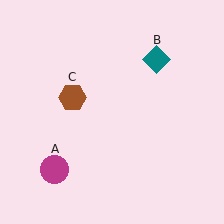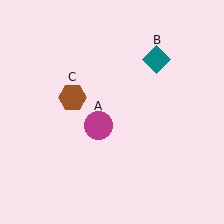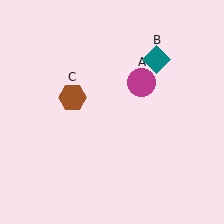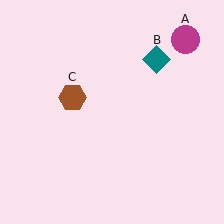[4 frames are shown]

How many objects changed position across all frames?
1 object changed position: magenta circle (object A).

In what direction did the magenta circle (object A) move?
The magenta circle (object A) moved up and to the right.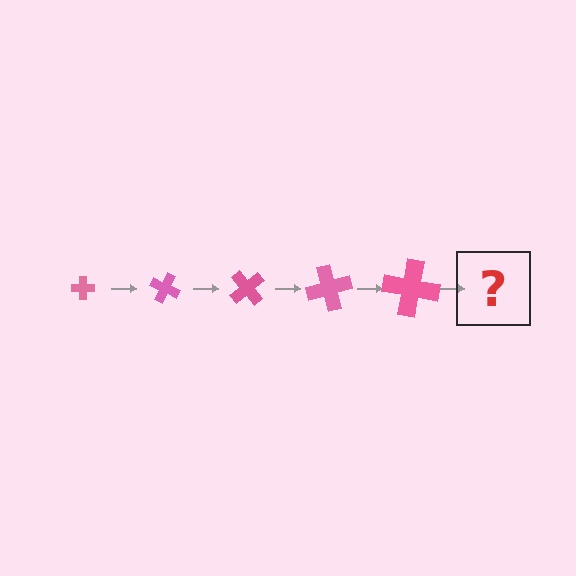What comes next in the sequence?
The next element should be a cross, larger than the previous one and rotated 125 degrees from the start.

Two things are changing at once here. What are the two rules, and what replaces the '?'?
The two rules are that the cross grows larger each step and it rotates 25 degrees each step. The '?' should be a cross, larger than the previous one and rotated 125 degrees from the start.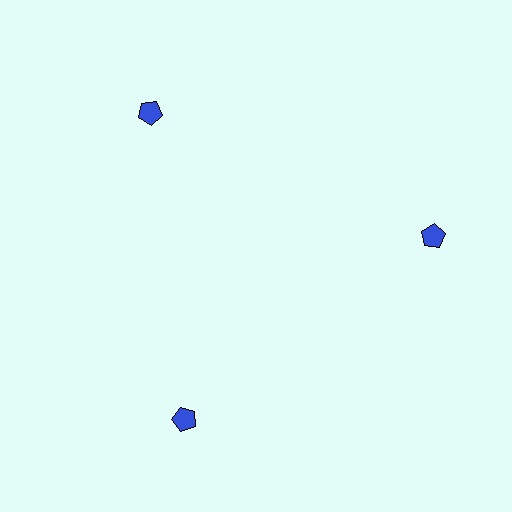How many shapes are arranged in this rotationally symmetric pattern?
There are 3 shapes, arranged in 3 groups of 1.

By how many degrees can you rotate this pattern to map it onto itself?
The pattern maps onto itself every 120 degrees of rotation.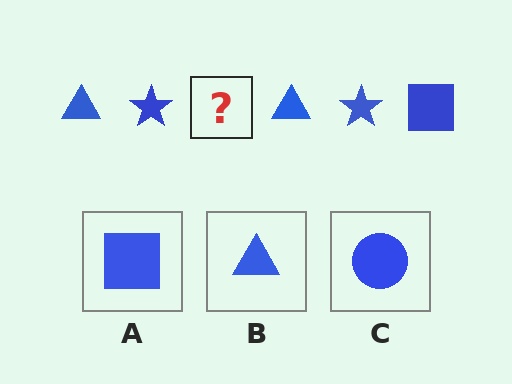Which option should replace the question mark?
Option A.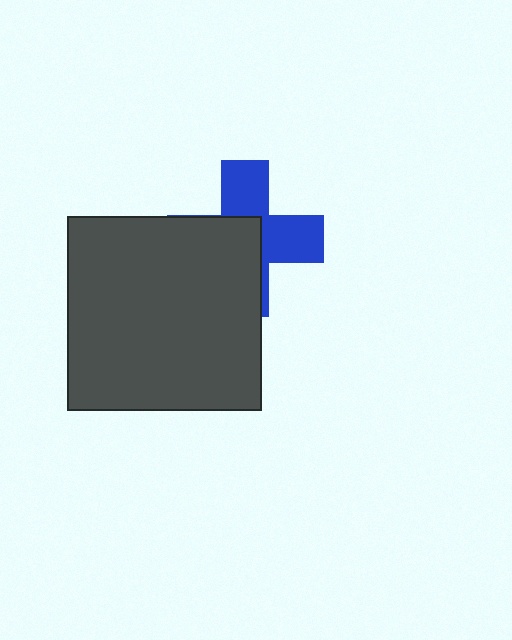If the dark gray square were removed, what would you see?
You would see the complete blue cross.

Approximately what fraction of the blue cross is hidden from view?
Roughly 52% of the blue cross is hidden behind the dark gray square.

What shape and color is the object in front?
The object in front is a dark gray square.